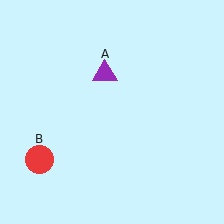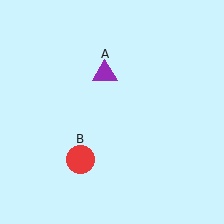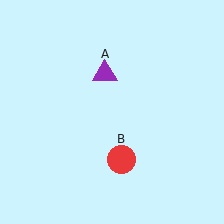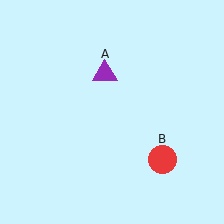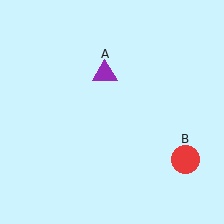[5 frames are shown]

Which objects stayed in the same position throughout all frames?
Purple triangle (object A) remained stationary.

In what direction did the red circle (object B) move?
The red circle (object B) moved right.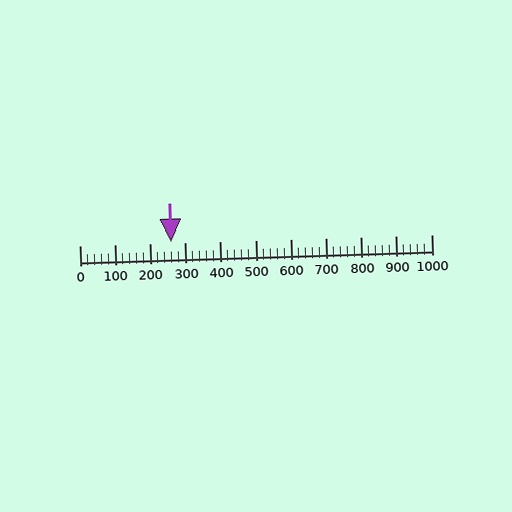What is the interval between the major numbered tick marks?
The major tick marks are spaced 100 units apart.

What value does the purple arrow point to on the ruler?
The purple arrow points to approximately 260.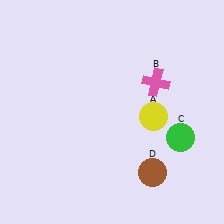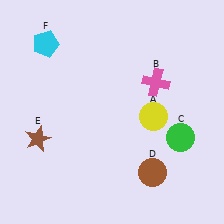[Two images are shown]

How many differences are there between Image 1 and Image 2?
There are 2 differences between the two images.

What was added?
A brown star (E), a cyan pentagon (F) were added in Image 2.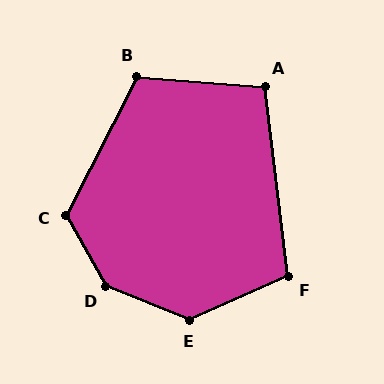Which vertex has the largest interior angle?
D, at approximately 141 degrees.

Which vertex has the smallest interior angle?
A, at approximately 102 degrees.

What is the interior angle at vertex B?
Approximately 112 degrees (obtuse).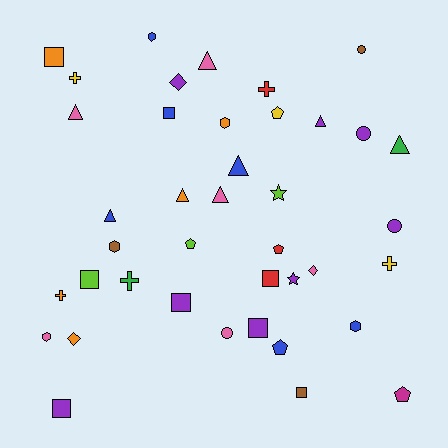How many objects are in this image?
There are 40 objects.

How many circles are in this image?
There are 4 circles.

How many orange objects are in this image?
There are 5 orange objects.